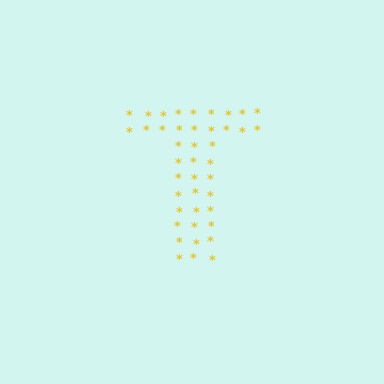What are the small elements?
The small elements are asterisks.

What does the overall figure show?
The overall figure shows the letter T.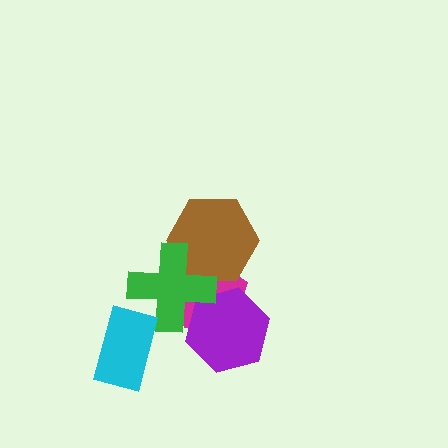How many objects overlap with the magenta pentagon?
3 objects overlap with the magenta pentagon.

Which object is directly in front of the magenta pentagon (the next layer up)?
The brown hexagon is directly in front of the magenta pentagon.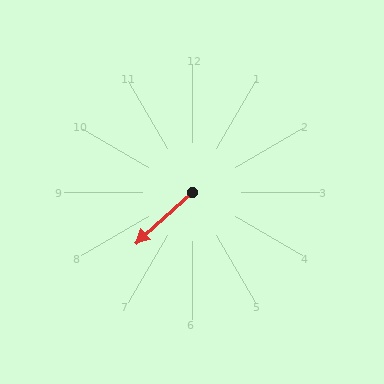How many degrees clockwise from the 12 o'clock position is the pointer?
Approximately 228 degrees.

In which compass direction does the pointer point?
Southwest.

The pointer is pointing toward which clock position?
Roughly 8 o'clock.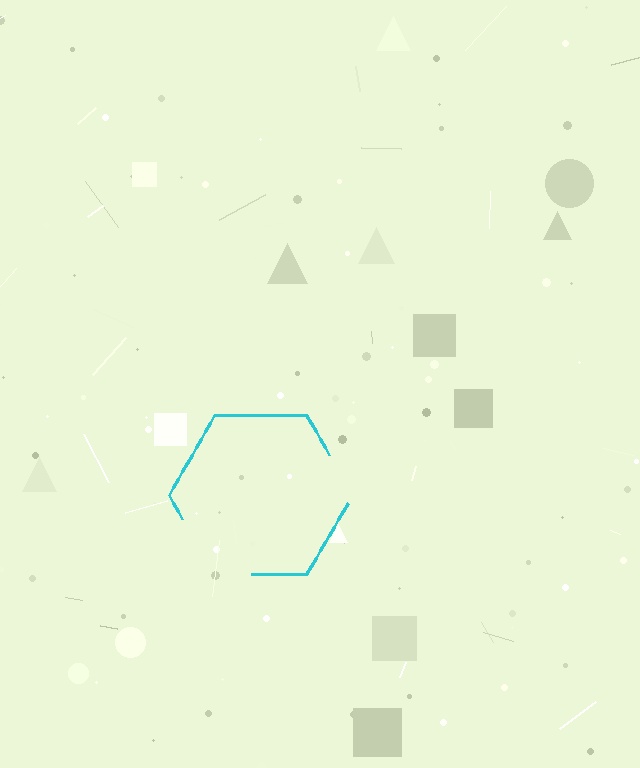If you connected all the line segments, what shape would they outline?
They would outline a hexagon.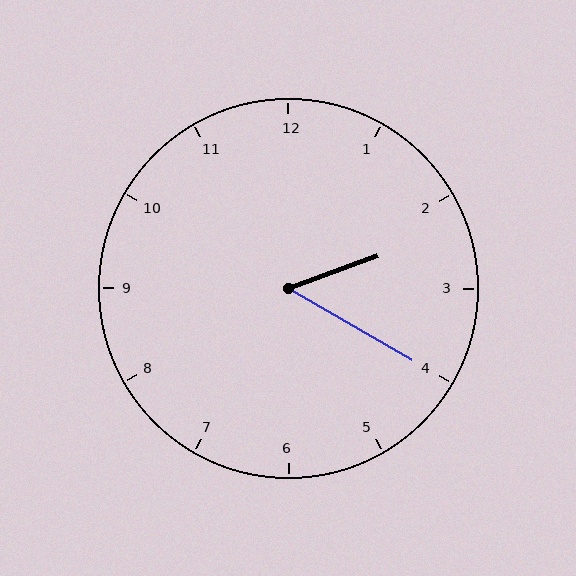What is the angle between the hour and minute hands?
Approximately 50 degrees.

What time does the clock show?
2:20.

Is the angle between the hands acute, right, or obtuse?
It is acute.